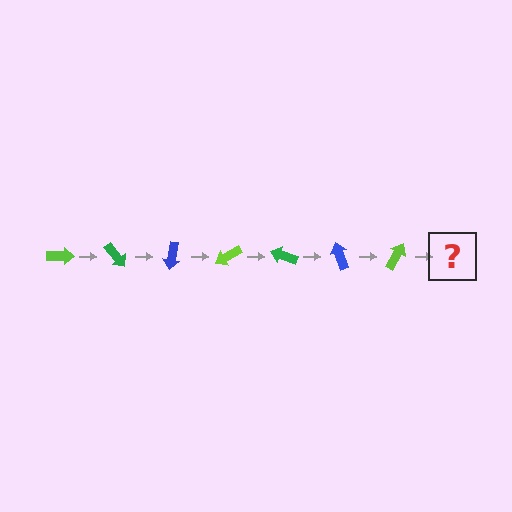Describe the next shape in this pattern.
It should be a green arrow, rotated 350 degrees from the start.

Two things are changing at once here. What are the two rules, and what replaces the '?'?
The two rules are that it rotates 50 degrees each step and the color cycles through lime, green, and blue. The '?' should be a green arrow, rotated 350 degrees from the start.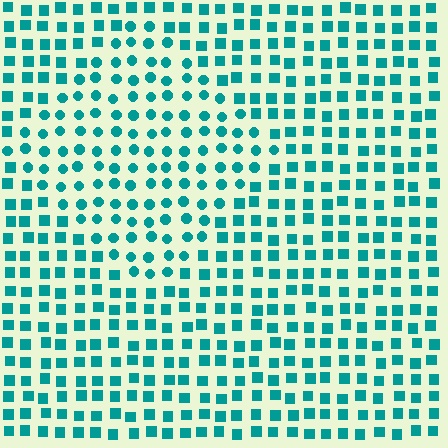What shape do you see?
I see a diamond.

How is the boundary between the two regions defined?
The boundary is defined by a change in element shape: circles inside vs. squares outside. All elements share the same color and spacing.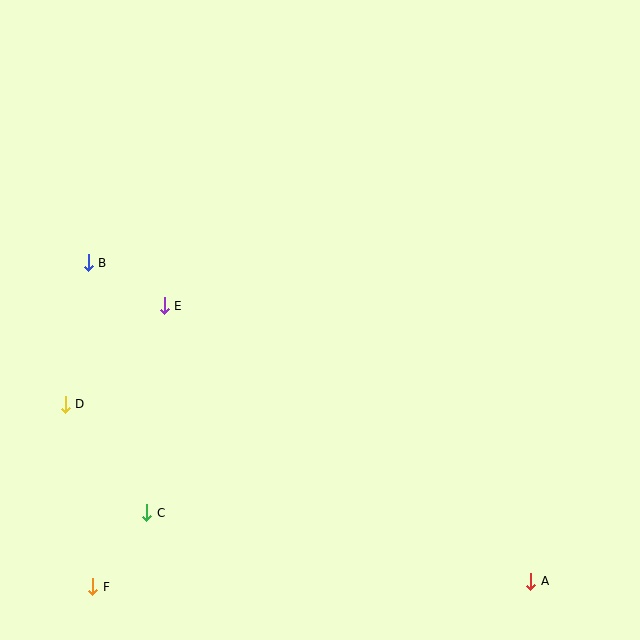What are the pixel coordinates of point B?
Point B is at (88, 263).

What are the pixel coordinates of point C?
Point C is at (147, 513).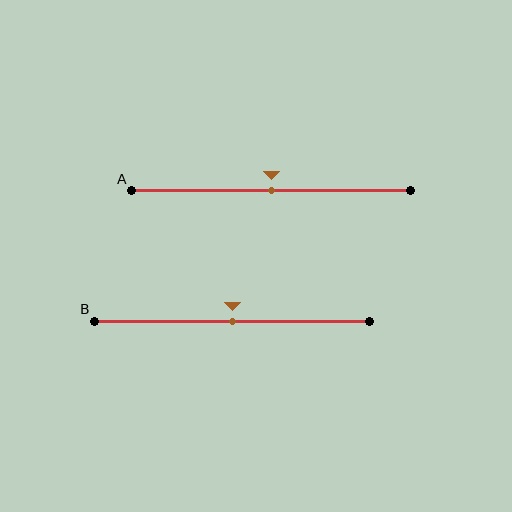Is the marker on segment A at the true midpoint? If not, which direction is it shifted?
Yes, the marker on segment A is at the true midpoint.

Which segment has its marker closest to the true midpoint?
Segment A has its marker closest to the true midpoint.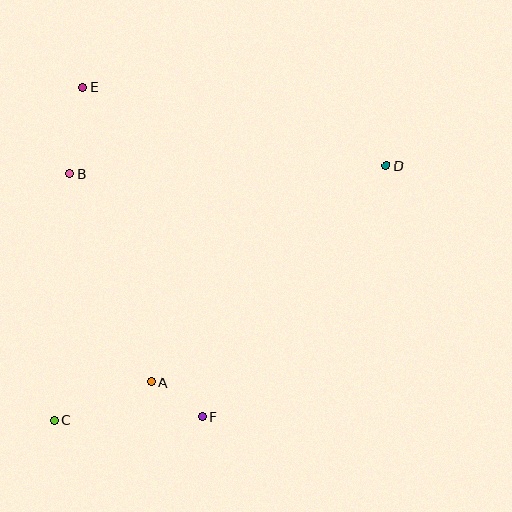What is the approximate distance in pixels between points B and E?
The distance between B and E is approximately 87 pixels.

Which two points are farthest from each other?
Points C and D are farthest from each other.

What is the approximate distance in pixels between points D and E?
The distance between D and E is approximately 314 pixels.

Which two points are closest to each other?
Points A and F are closest to each other.